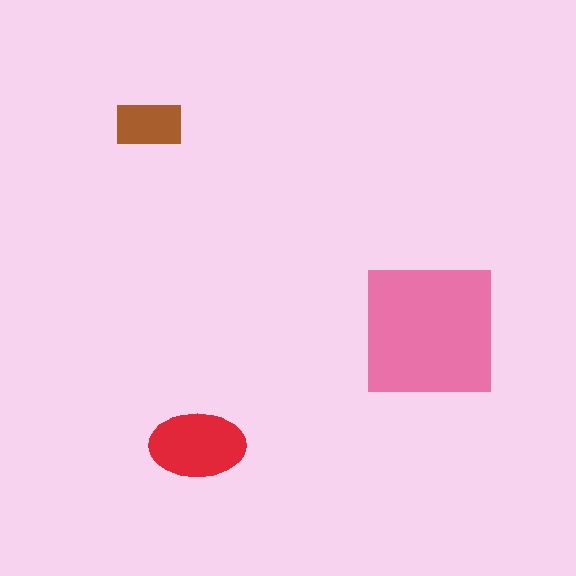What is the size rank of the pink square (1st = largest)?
1st.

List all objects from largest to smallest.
The pink square, the red ellipse, the brown rectangle.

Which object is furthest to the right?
The pink square is rightmost.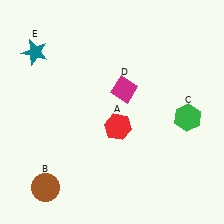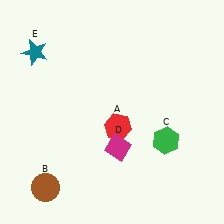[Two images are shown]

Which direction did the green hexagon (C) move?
The green hexagon (C) moved down.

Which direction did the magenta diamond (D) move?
The magenta diamond (D) moved down.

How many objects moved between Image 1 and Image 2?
2 objects moved between the two images.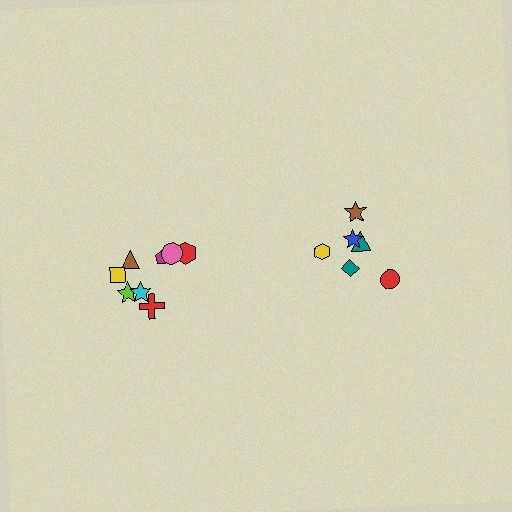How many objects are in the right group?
There are 6 objects.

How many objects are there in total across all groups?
There are 14 objects.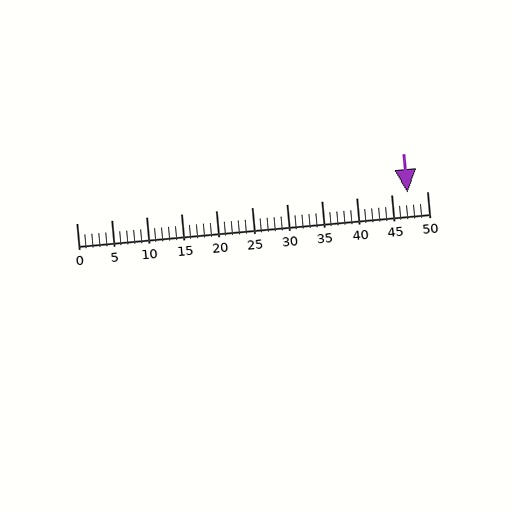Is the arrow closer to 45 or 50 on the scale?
The arrow is closer to 45.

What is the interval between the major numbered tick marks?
The major tick marks are spaced 5 units apart.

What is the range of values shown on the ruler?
The ruler shows values from 0 to 50.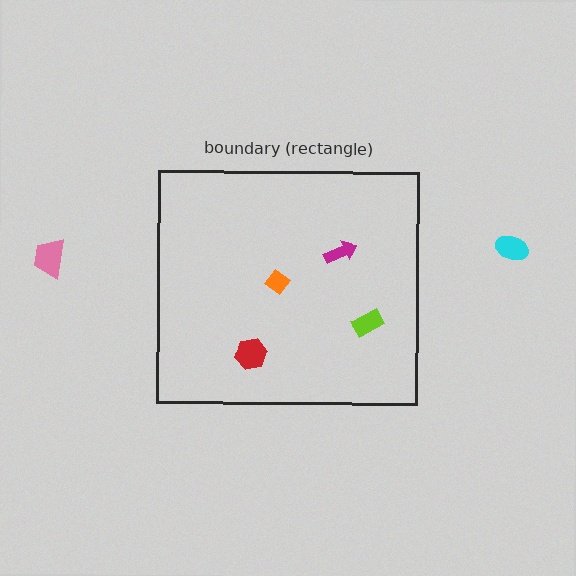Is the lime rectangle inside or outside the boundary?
Inside.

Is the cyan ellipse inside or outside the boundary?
Outside.